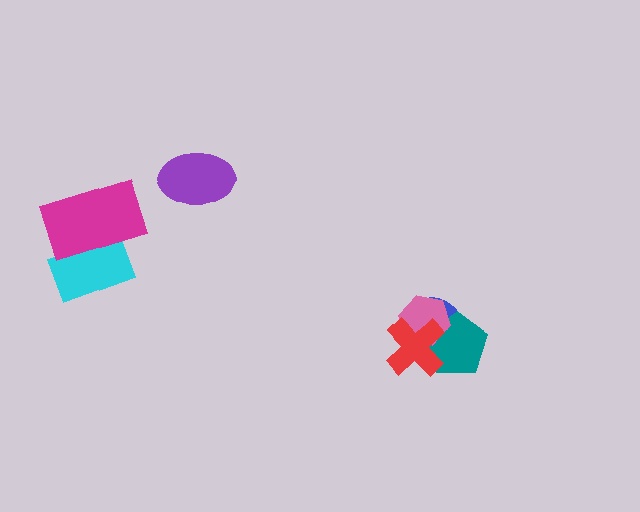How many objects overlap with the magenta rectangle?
1 object overlaps with the magenta rectangle.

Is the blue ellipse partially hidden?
Yes, it is partially covered by another shape.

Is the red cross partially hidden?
No, no other shape covers it.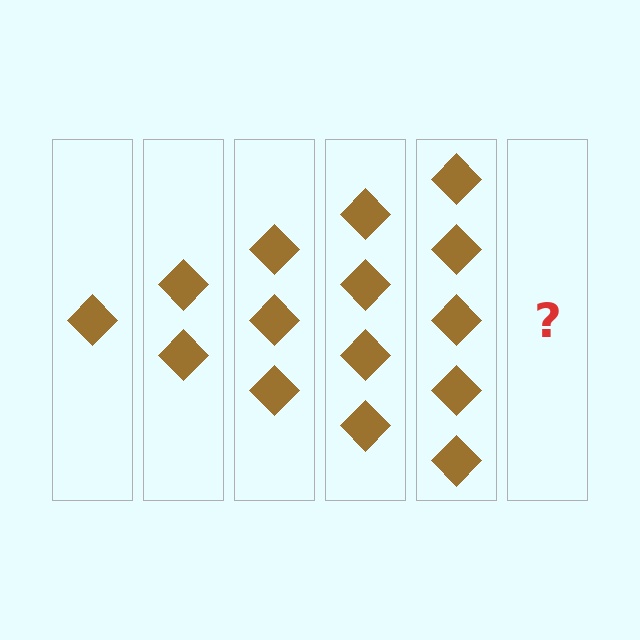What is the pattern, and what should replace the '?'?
The pattern is that each step adds one more diamond. The '?' should be 6 diamonds.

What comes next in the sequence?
The next element should be 6 diamonds.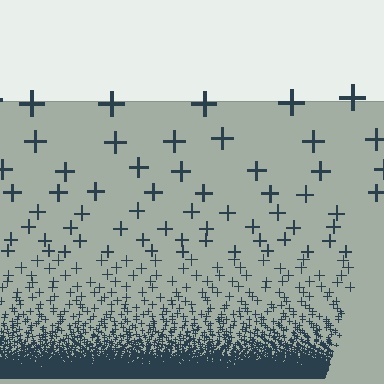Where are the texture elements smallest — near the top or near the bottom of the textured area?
Near the bottom.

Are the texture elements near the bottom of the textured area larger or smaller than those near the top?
Smaller. The gradient is inverted — elements near the bottom are smaller and denser.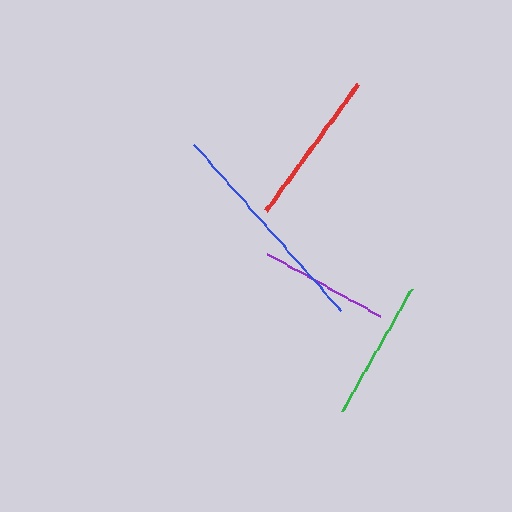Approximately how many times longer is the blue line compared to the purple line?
The blue line is approximately 1.7 times the length of the purple line.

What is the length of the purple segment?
The purple segment is approximately 129 pixels long.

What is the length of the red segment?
The red segment is approximately 157 pixels long.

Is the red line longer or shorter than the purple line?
The red line is longer than the purple line.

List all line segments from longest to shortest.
From longest to shortest: blue, red, green, purple.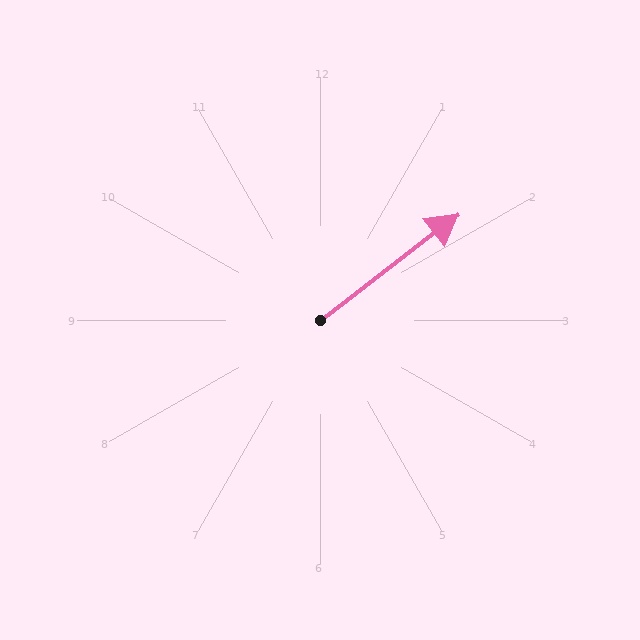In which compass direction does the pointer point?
Northeast.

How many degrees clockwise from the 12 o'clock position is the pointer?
Approximately 52 degrees.